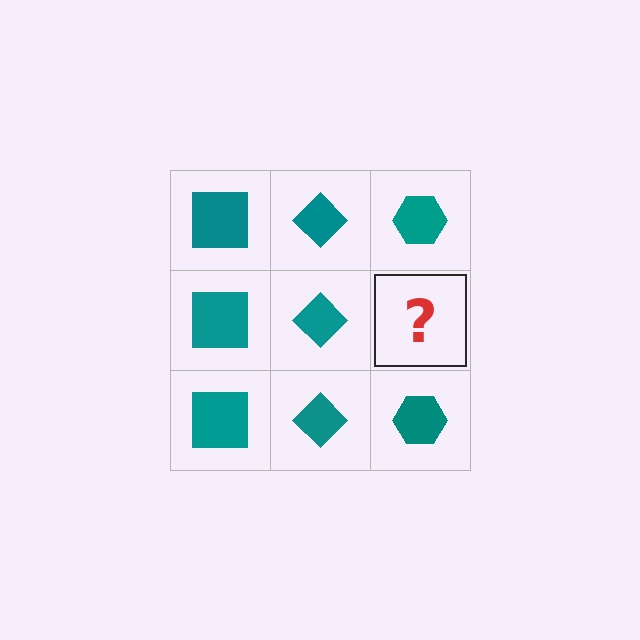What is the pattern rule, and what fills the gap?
The rule is that each column has a consistent shape. The gap should be filled with a teal hexagon.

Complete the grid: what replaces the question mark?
The question mark should be replaced with a teal hexagon.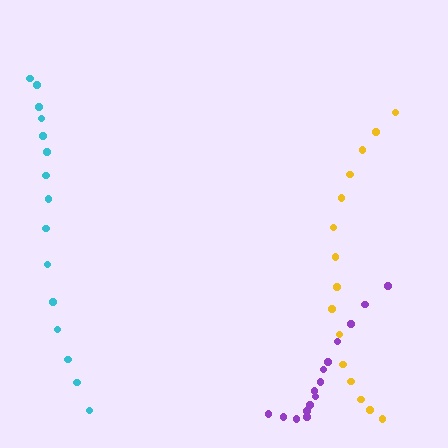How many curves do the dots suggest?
There are 3 distinct paths.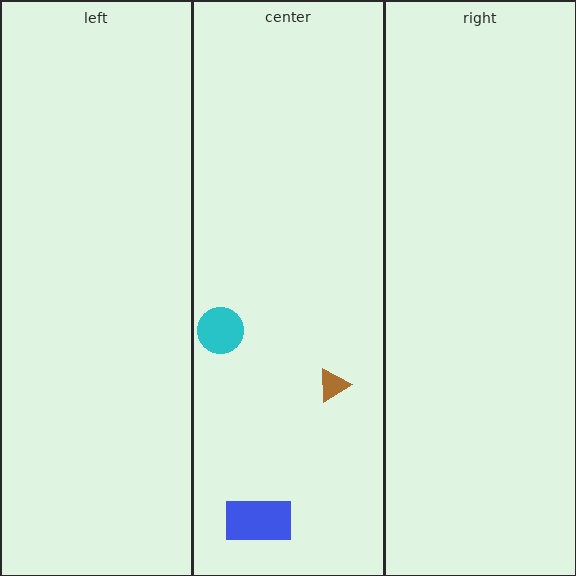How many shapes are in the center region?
3.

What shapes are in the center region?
The brown triangle, the cyan circle, the blue rectangle.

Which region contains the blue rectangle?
The center region.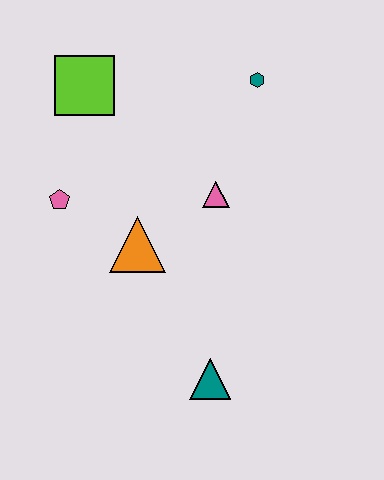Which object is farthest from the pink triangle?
The teal triangle is farthest from the pink triangle.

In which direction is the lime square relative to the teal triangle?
The lime square is above the teal triangle.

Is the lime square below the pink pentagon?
No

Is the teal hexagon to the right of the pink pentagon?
Yes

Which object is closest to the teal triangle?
The orange triangle is closest to the teal triangle.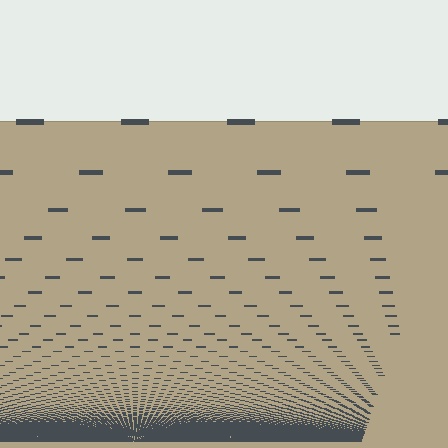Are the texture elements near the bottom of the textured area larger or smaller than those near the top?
Smaller. The gradient is inverted — elements near the bottom are smaller and denser.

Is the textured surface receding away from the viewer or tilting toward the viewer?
The surface appears to tilt toward the viewer. Texture elements get larger and sparser toward the top.